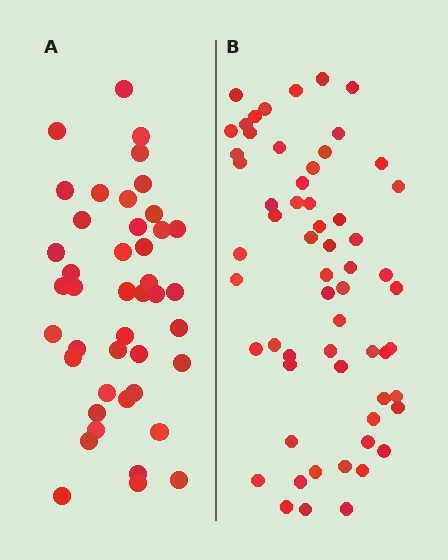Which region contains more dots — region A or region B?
Region B (the right region) has more dots.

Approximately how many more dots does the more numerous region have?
Region B has approximately 15 more dots than region A.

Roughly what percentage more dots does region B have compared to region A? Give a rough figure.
About 40% more.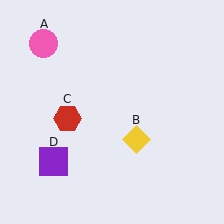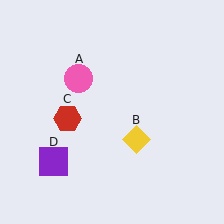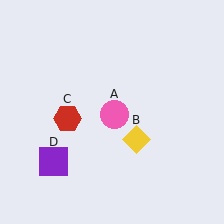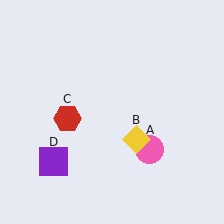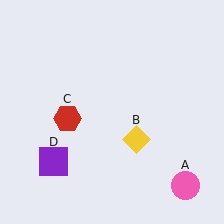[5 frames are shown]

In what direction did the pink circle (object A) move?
The pink circle (object A) moved down and to the right.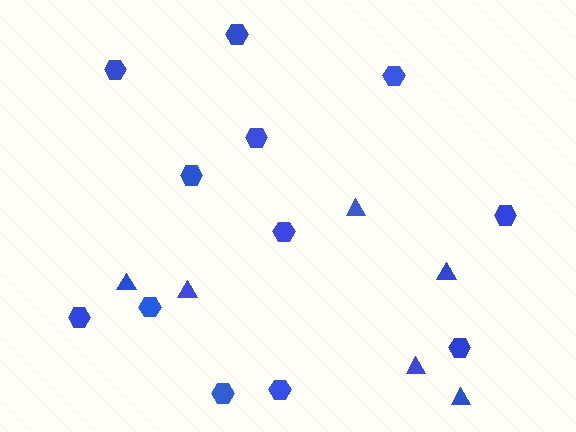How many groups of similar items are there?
There are 2 groups: one group of hexagons (12) and one group of triangles (6).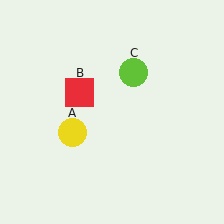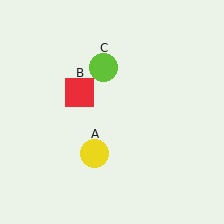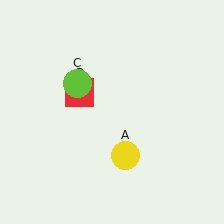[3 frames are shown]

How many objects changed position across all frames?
2 objects changed position: yellow circle (object A), lime circle (object C).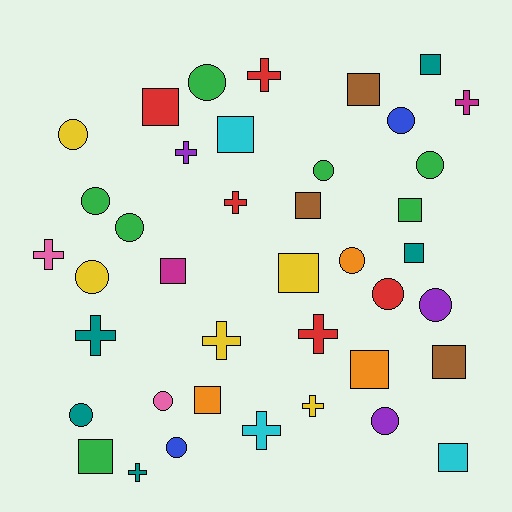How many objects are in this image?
There are 40 objects.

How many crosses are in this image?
There are 11 crosses.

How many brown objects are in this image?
There are 3 brown objects.